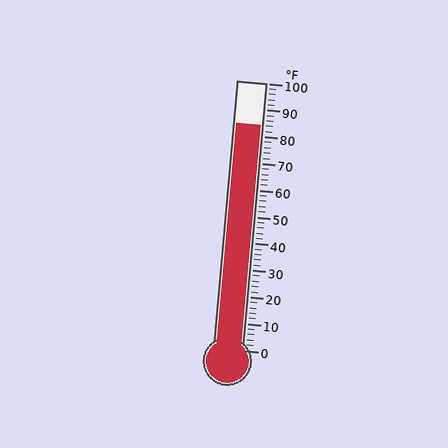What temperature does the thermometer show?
The thermometer shows approximately 84°F.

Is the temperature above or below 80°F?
The temperature is above 80°F.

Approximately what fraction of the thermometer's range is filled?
The thermometer is filled to approximately 85% of its range.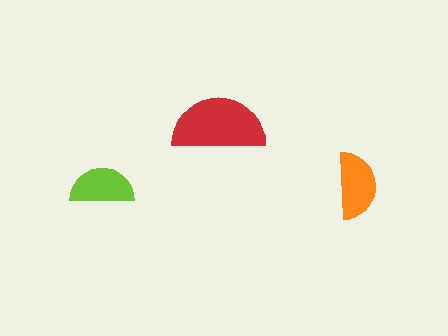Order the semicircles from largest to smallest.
the red one, the orange one, the lime one.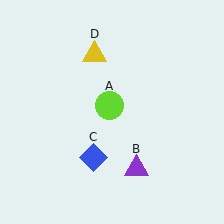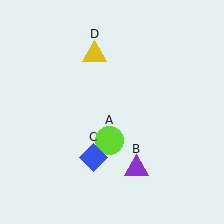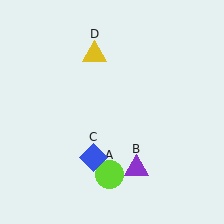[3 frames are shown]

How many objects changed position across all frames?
1 object changed position: lime circle (object A).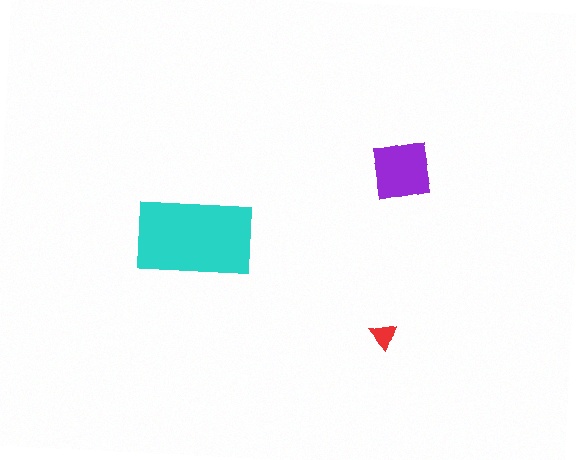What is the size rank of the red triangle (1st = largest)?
3rd.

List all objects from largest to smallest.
The cyan rectangle, the purple square, the red triangle.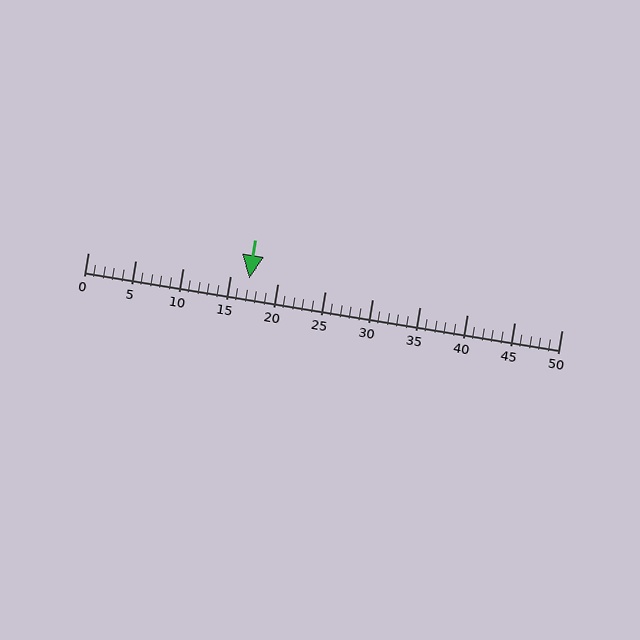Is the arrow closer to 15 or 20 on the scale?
The arrow is closer to 15.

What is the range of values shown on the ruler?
The ruler shows values from 0 to 50.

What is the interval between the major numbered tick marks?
The major tick marks are spaced 5 units apart.